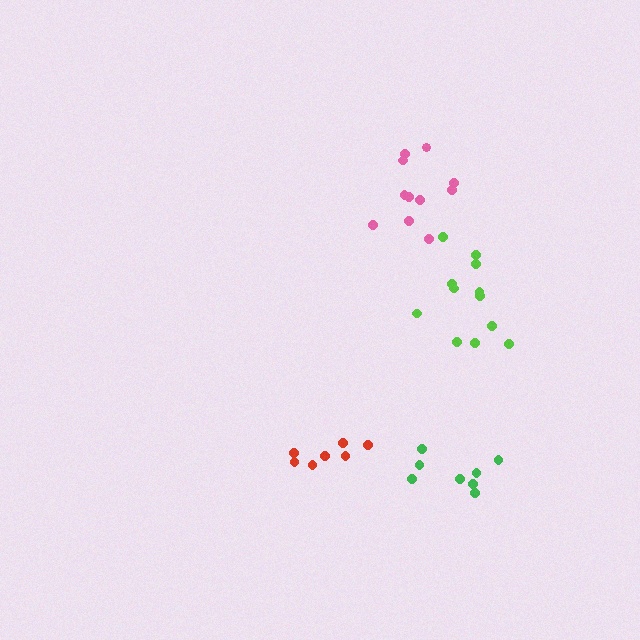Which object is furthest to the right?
The lime cluster is rightmost.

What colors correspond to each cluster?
The clusters are colored: red, green, pink, lime.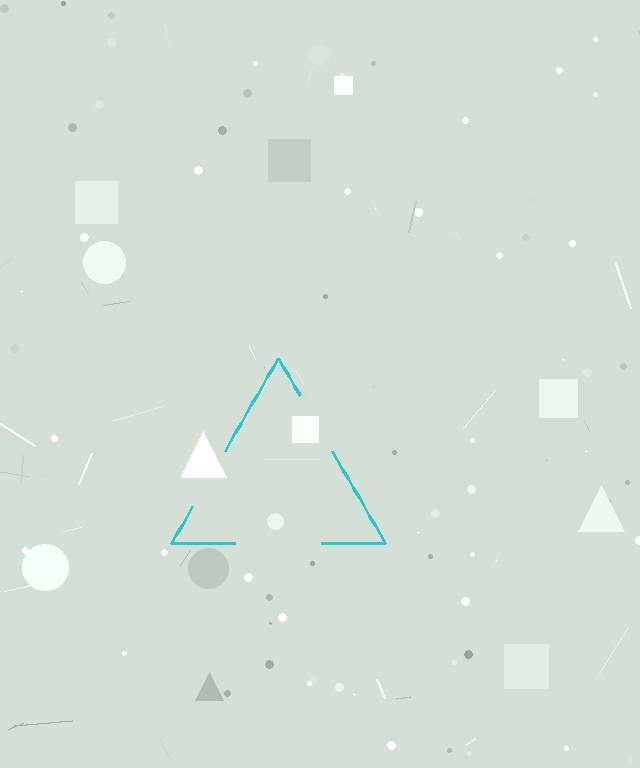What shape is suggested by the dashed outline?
The dashed outline suggests a triangle.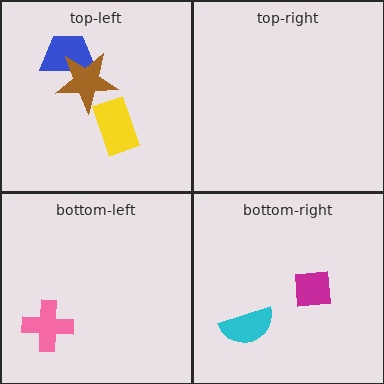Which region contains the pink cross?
The bottom-left region.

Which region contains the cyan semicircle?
The bottom-right region.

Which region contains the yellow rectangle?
The top-left region.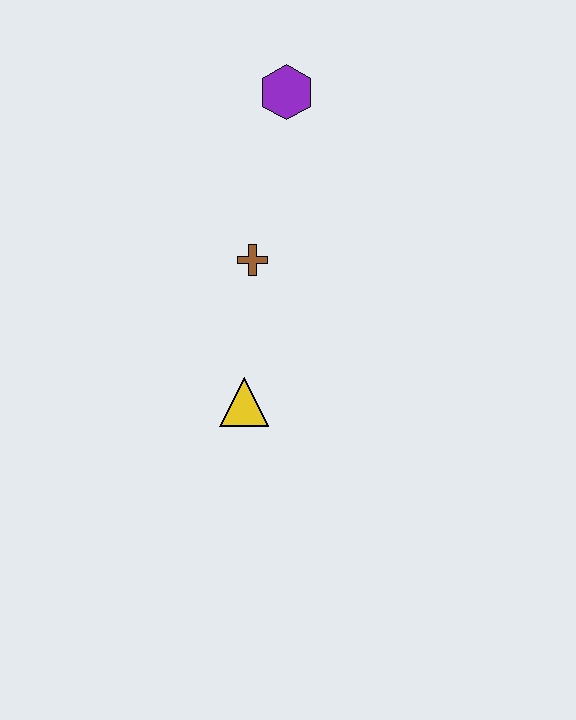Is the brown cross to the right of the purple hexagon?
No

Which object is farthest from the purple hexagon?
The yellow triangle is farthest from the purple hexagon.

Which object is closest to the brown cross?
The yellow triangle is closest to the brown cross.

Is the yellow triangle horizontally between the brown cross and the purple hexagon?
No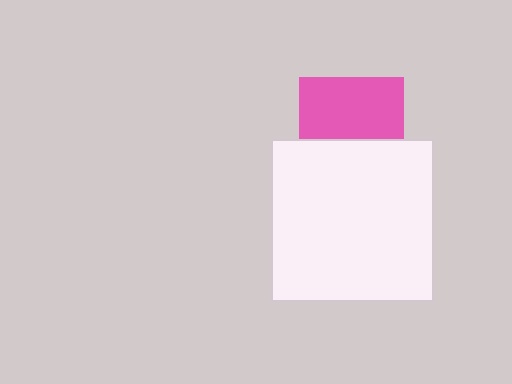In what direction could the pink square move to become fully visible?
The pink square could move up. That would shift it out from behind the white square entirely.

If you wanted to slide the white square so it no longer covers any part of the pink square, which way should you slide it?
Slide it down — that is the most direct way to separate the two shapes.